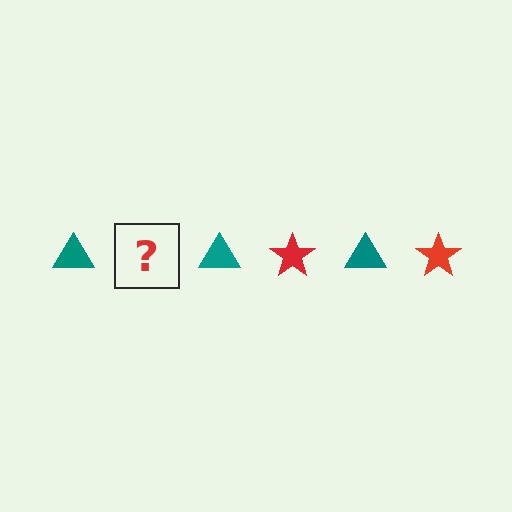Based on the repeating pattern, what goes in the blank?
The blank should be a red star.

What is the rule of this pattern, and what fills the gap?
The rule is that the pattern alternates between teal triangle and red star. The gap should be filled with a red star.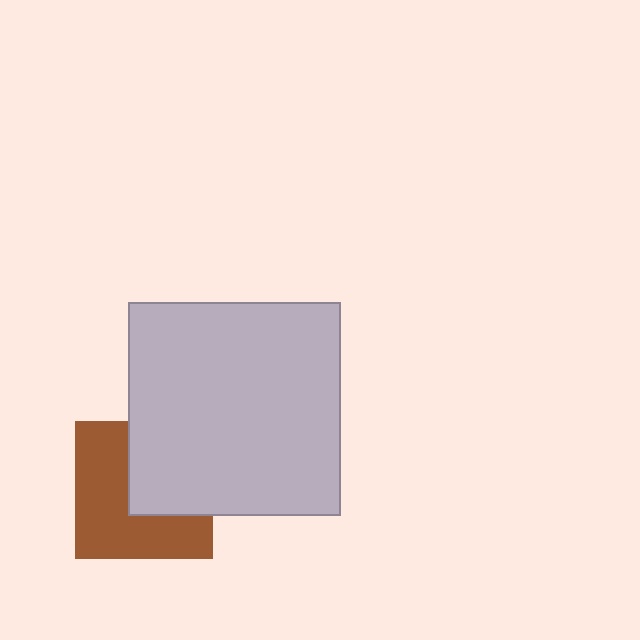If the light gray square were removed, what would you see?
You would see the complete brown square.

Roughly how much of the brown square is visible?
About half of it is visible (roughly 58%).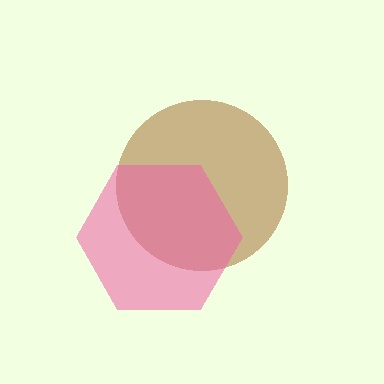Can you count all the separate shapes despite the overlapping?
Yes, there are 2 separate shapes.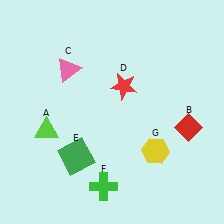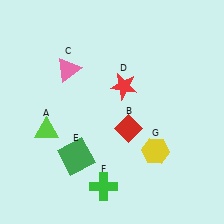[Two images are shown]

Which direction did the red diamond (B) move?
The red diamond (B) moved left.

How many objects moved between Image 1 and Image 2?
1 object moved between the two images.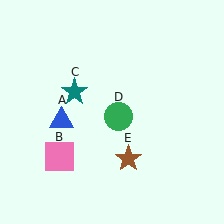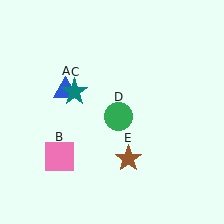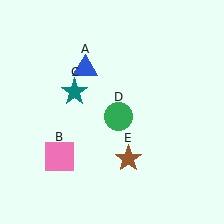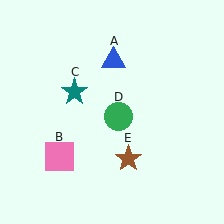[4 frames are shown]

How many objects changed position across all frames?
1 object changed position: blue triangle (object A).